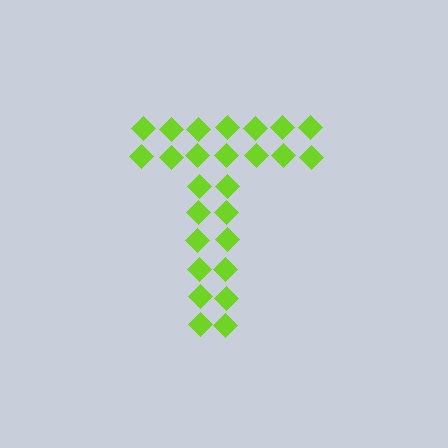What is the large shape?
The large shape is the letter T.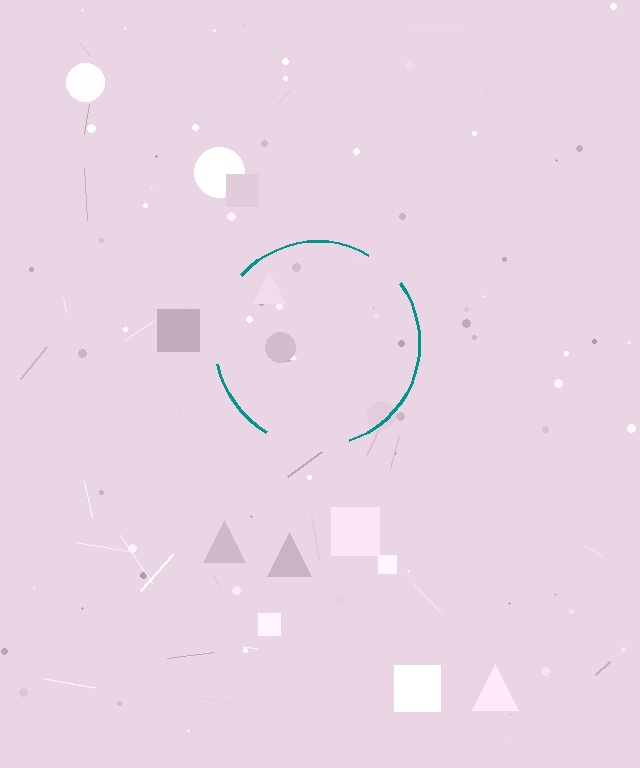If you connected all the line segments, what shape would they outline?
They would outline a circle.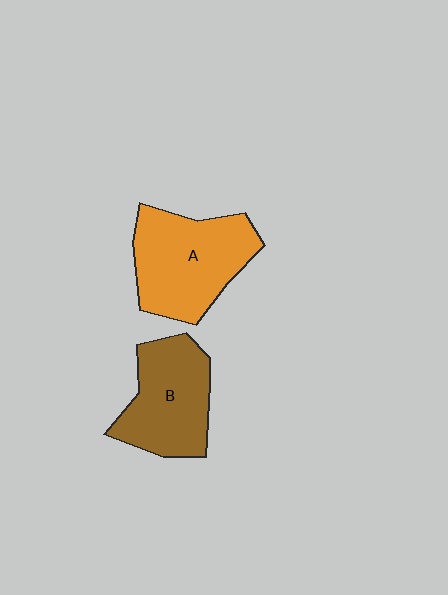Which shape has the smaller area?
Shape B (brown).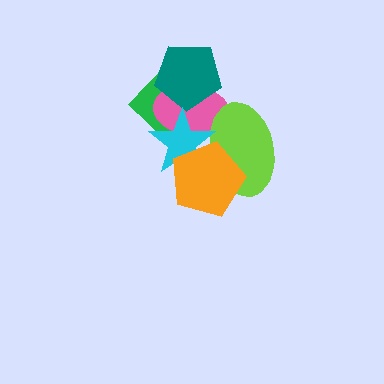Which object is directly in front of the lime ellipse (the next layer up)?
The cyan star is directly in front of the lime ellipse.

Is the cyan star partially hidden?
Yes, it is partially covered by another shape.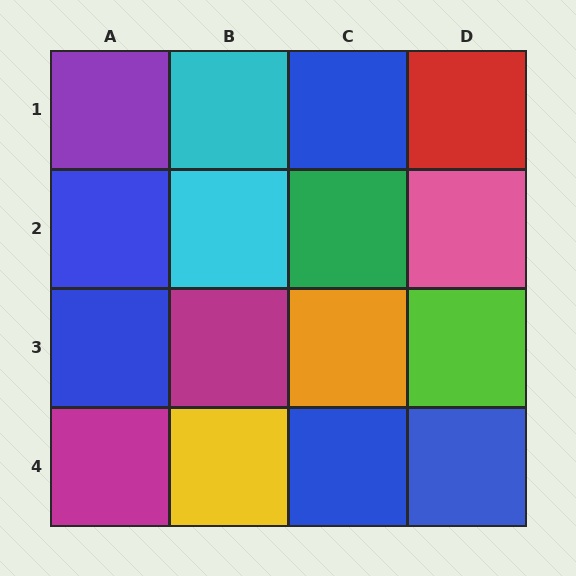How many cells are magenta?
2 cells are magenta.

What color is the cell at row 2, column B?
Cyan.